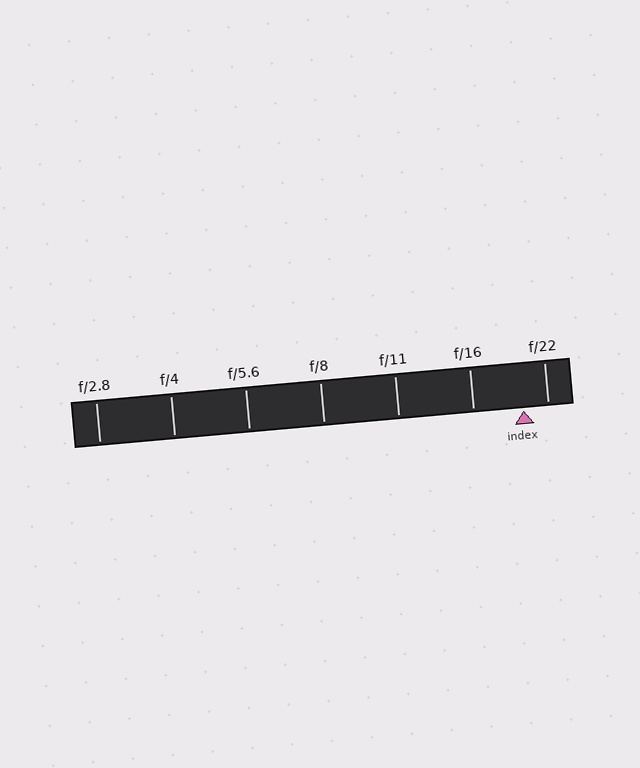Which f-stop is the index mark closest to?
The index mark is closest to f/22.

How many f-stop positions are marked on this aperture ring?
There are 7 f-stop positions marked.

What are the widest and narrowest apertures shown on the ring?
The widest aperture shown is f/2.8 and the narrowest is f/22.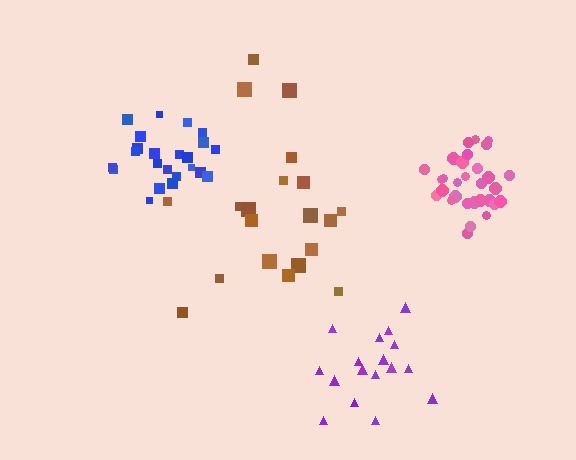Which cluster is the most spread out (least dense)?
Brown.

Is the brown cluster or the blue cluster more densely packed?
Blue.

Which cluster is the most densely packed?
Pink.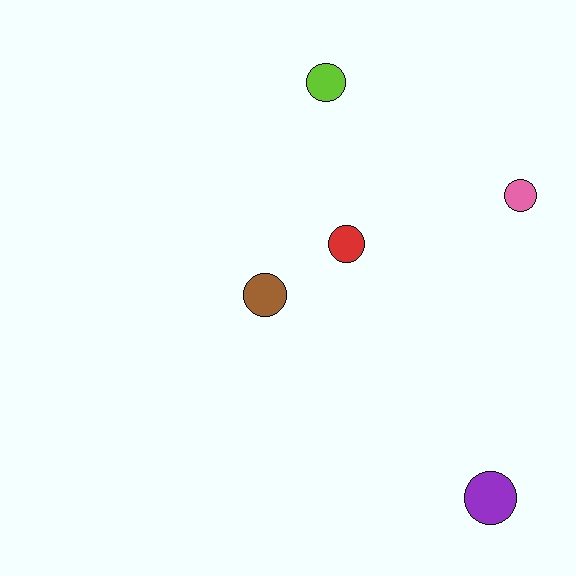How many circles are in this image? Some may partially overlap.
There are 5 circles.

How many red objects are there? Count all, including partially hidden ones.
There is 1 red object.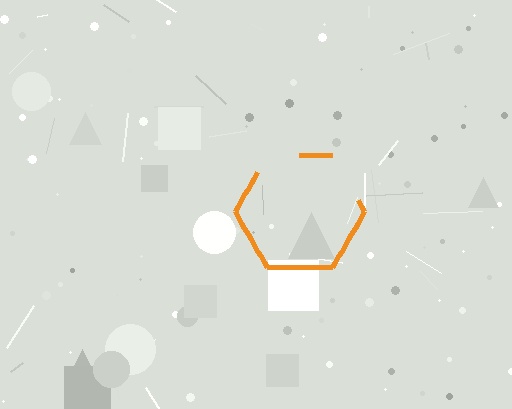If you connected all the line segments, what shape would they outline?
They would outline a hexagon.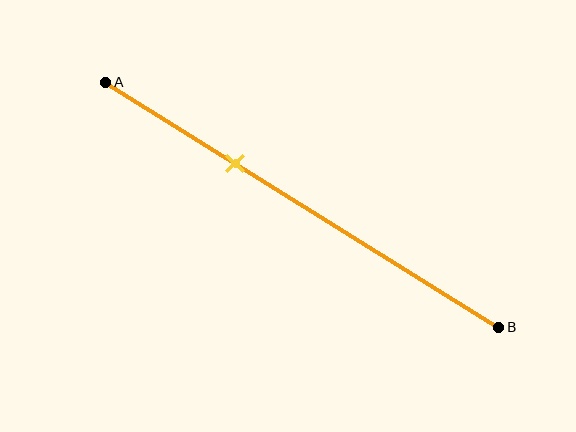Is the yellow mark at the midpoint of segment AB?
No, the mark is at about 35% from A, not at the 50% midpoint.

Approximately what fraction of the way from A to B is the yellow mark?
The yellow mark is approximately 35% of the way from A to B.